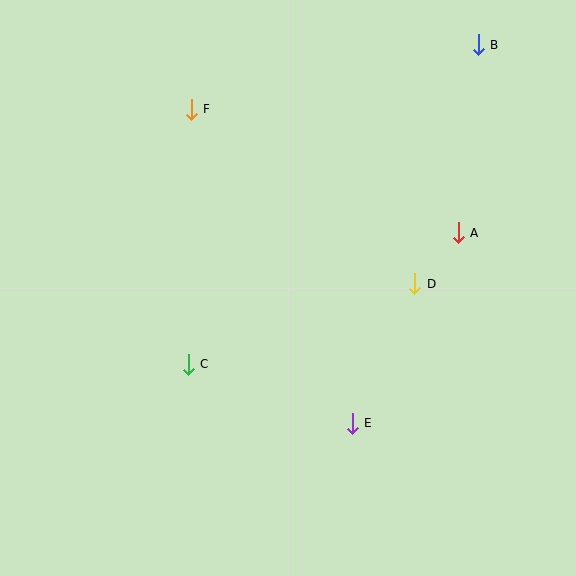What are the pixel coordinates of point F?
Point F is at (191, 109).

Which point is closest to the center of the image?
Point C at (188, 364) is closest to the center.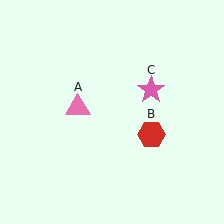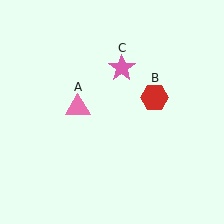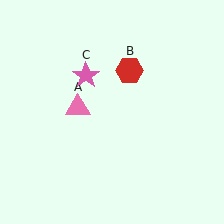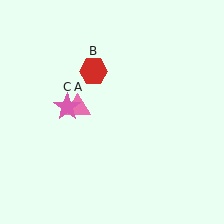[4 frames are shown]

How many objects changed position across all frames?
2 objects changed position: red hexagon (object B), pink star (object C).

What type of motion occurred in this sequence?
The red hexagon (object B), pink star (object C) rotated counterclockwise around the center of the scene.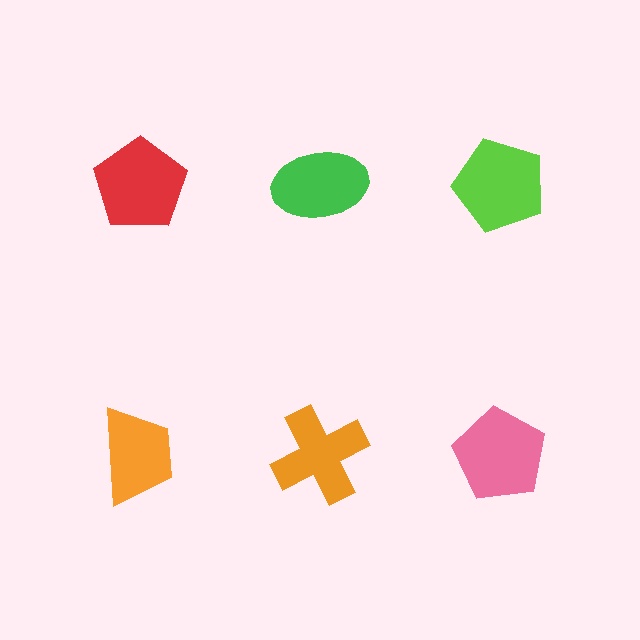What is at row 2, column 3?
A pink pentagon.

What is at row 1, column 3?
A lime pentagon.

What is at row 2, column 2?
An orange cross.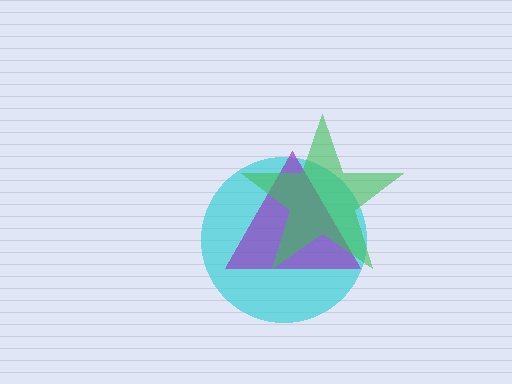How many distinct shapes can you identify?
There are 3 distinct shapes: a cyan circle, a purple triangle, a green star.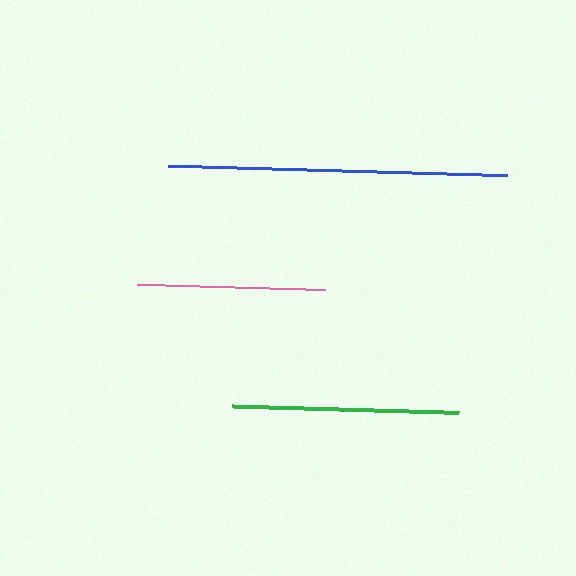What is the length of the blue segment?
The blue segment is approximately 339 pixels long.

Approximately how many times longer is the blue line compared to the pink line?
The blue line is approximately 1.8 times the length of the pink line.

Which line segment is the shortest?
The pink line is the shortest at approximately 188 pixels.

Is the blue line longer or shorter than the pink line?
The blue line is longer than the pink line.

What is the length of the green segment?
The green segment is approximately 227 pixels long.